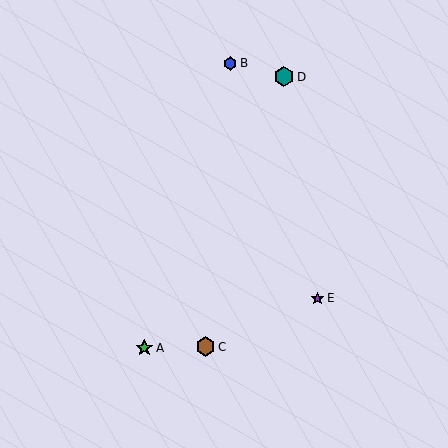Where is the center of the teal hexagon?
The center of the teal hexagon is at (284, 77).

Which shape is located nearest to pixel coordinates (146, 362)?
The green star (labeled A) at (144, 348) is nearest to that location.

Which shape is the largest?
The teal hexagon (labeled D) is the largest.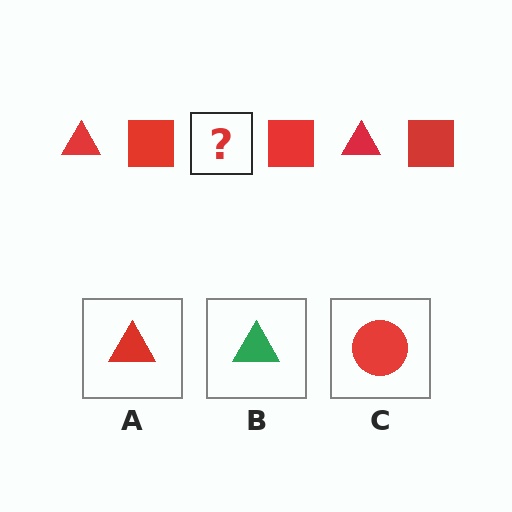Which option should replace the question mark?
Option A.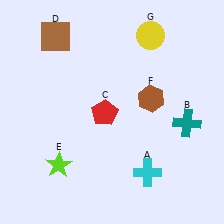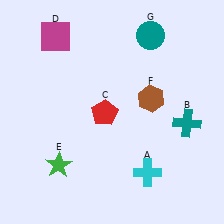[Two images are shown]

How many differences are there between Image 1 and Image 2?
There are 3 differences between the two images.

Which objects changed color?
D changed from brown to magenta. E changed from lime to green. G changed from yellow to teal.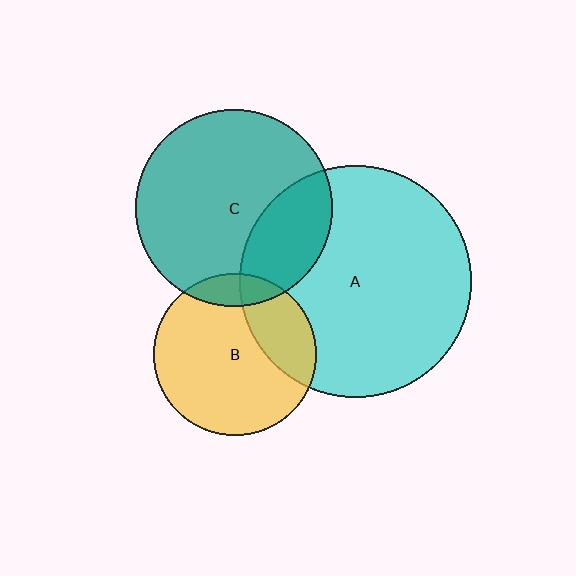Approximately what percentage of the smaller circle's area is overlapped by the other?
Approximately 25%.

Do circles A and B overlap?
Yes.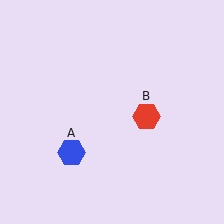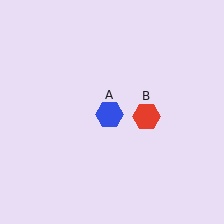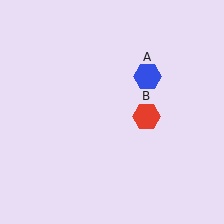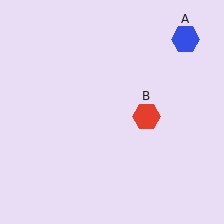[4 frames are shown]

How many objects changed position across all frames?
1 object changed position: blue hexagon (object A).